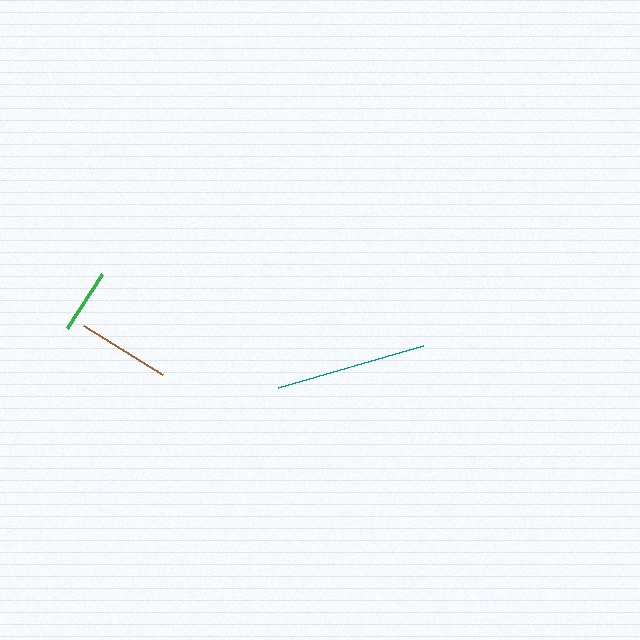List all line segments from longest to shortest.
From longest to shortest: teal, brown, green.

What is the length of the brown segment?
The brown segment is approximately 94 pixels long.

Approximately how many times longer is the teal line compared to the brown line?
The teal line is approximately 1.6 times the length of the brown line.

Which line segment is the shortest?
The green line is the shortest at approximately 64 pixels.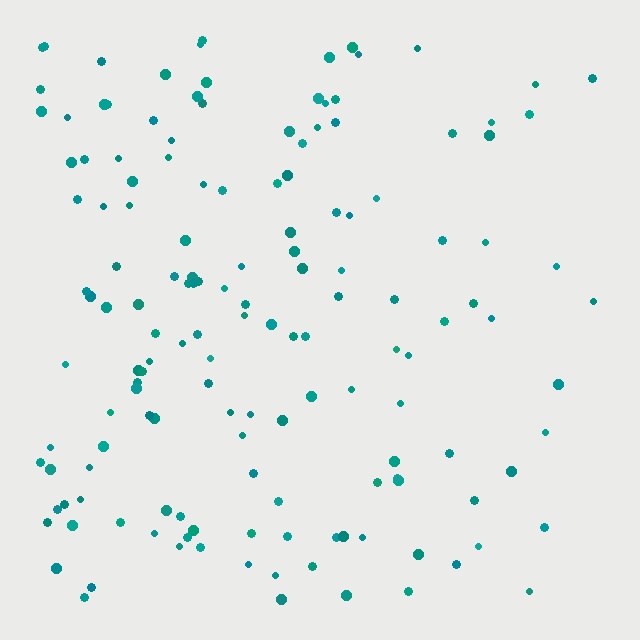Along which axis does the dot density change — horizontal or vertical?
Horizontal.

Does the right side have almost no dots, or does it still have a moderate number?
Still a moderate number, just noticeably fewer than the left.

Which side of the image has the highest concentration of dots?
The left.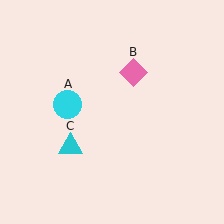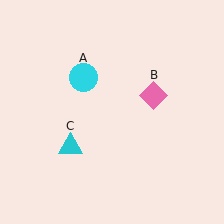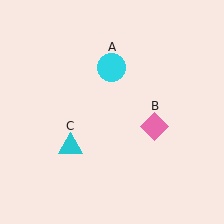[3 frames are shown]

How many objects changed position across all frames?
2 objects changed position: cyan circle (object A), pink diamond (object B).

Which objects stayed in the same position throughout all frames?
Cyan triangle (object C) remained stationary.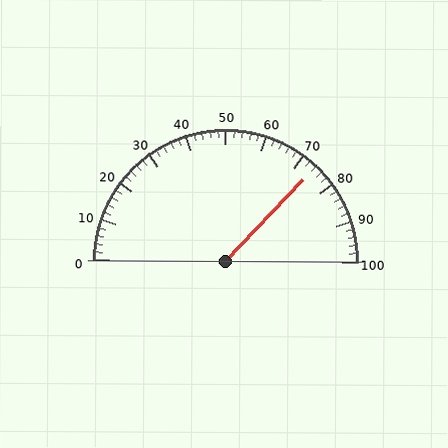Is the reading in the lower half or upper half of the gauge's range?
The reading is in the upper half of the range (0 to 100).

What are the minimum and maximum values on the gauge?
The gauge ranges from 0 to 100.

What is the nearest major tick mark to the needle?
The nearest major tick mark is 70.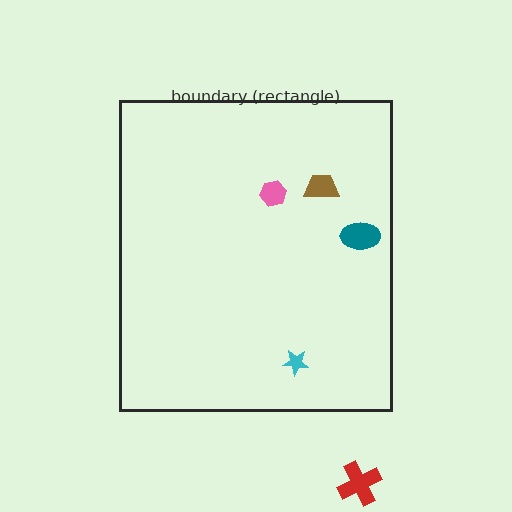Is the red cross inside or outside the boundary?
Outside.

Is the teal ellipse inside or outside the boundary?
Inside.